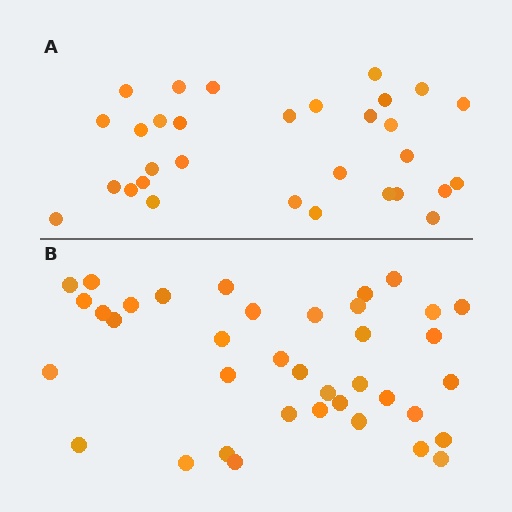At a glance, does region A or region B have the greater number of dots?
Region B (the bottom region) has more dots.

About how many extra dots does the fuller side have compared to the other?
Region B has roughly 8 or so more dots than region A.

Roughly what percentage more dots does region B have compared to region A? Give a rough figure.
About 25% more.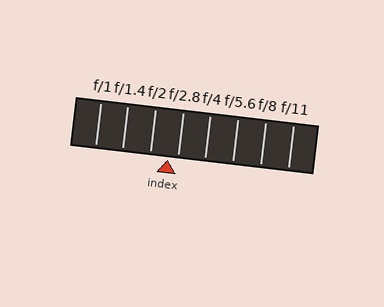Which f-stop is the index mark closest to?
The index mark is closest to f/2.8.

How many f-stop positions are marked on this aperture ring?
There are 8 f-stop positions marked.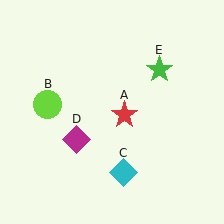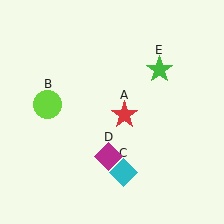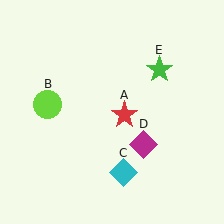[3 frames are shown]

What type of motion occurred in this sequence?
The magenta diamond (object D) rotated counterclockwise around the center of the scene.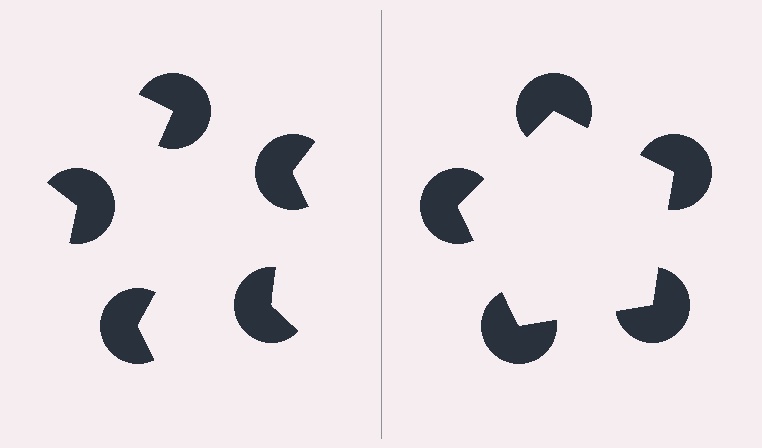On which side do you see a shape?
An illusory pentagon appears on the right side. On the left side the wedge cuts are rotated, so no coherent shape forms.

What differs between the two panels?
The pac-man discs are positioned identically on both sides; only the wedge orientations differ. On the right they align to a pentagon; on the left they are misaligned.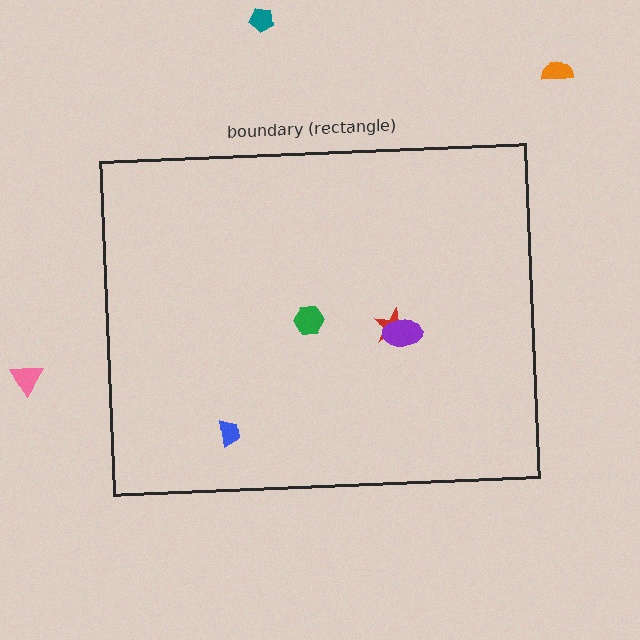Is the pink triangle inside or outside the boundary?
Outside.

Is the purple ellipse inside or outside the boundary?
Inside.